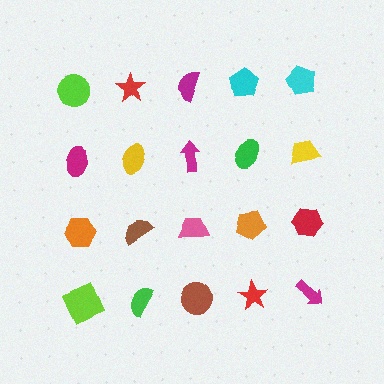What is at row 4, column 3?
A brown circle.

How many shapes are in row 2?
5 shapes.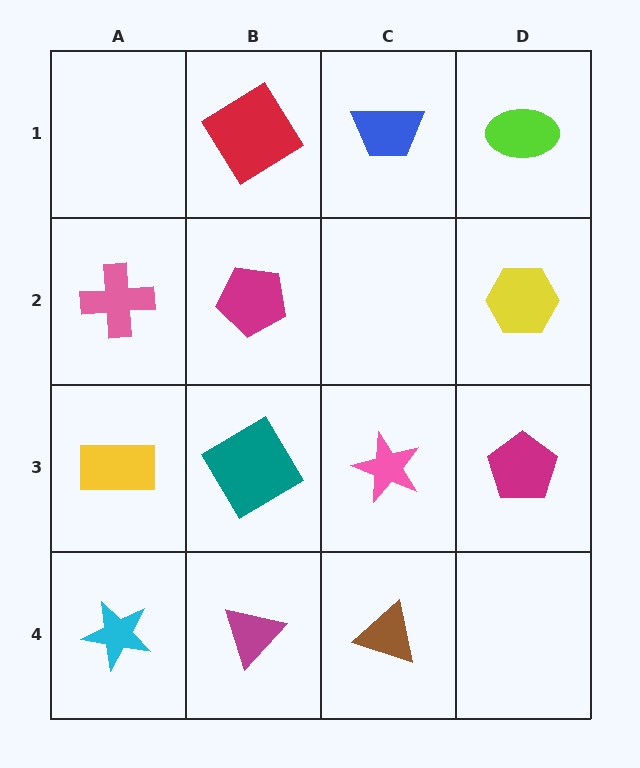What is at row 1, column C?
A blue trapezoid.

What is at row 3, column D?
A magenta pentagon.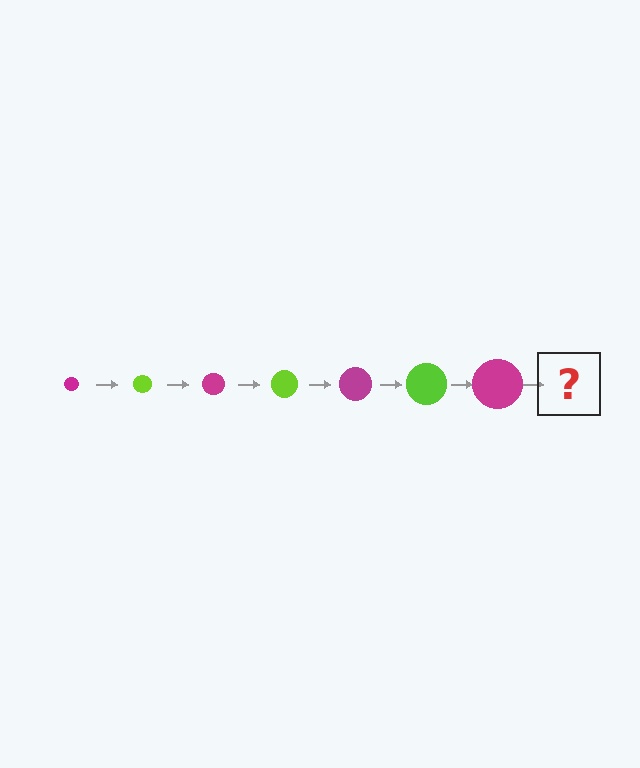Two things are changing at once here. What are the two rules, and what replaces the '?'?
The two rules are that the circle grows larger each step and the color cycles through magenta and lime. The '?' should be a lime circle, larger than the previous one.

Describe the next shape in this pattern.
It should be a lime circle, larger than the previous one.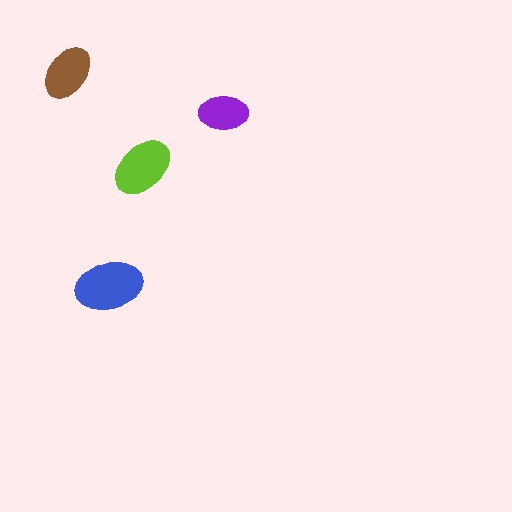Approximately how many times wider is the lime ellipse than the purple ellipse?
About 1.5 times wider.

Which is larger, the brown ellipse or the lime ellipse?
The lime one.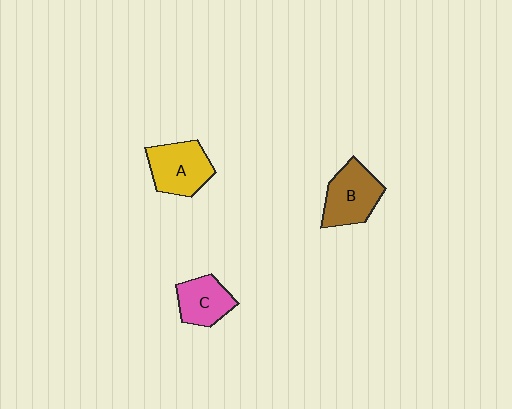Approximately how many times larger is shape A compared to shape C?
Approximately 1.3 times.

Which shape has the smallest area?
Shape C (pink).